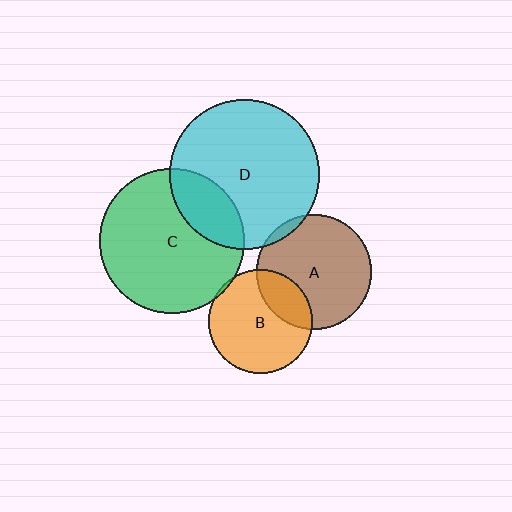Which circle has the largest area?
Circle D (cyan).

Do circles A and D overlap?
Yes.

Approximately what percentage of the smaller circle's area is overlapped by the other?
Approximately 5%.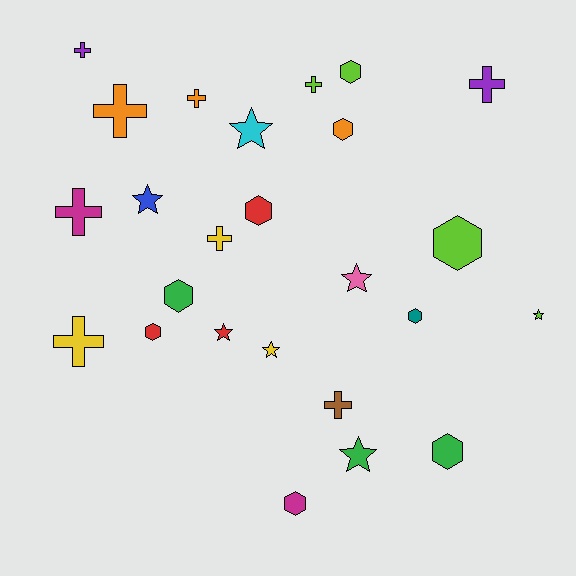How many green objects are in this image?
There are 3 green objects.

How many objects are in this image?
There are 25 objects.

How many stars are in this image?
There are 7 stars.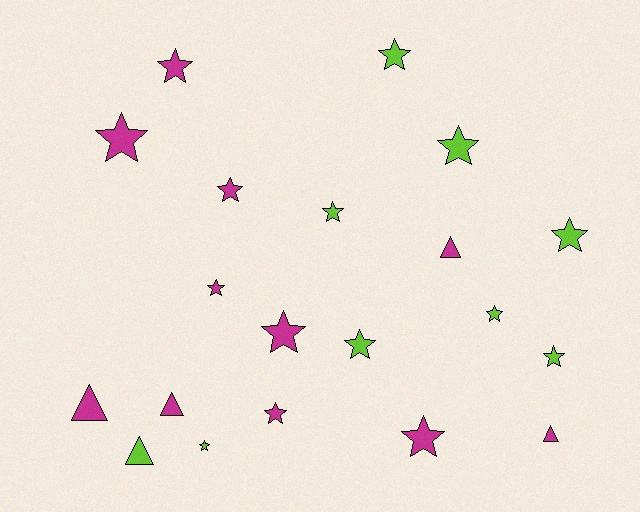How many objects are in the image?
There are 20 objects.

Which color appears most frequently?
Magenta, with 11 objects.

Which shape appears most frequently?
Star, with 15 objects.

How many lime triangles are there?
There is 1 lime triangle.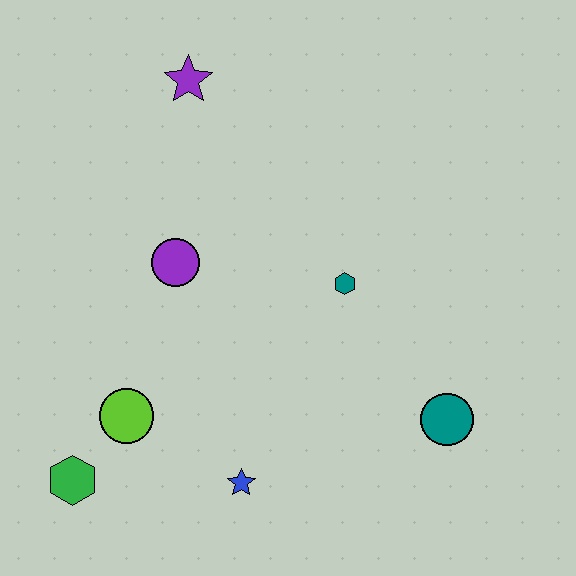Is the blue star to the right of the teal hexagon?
No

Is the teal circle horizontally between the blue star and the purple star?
No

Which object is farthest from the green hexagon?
The purple star is farthest from the green hexagon.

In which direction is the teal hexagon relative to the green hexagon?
The teal hexagon is to the right of the green hexagon.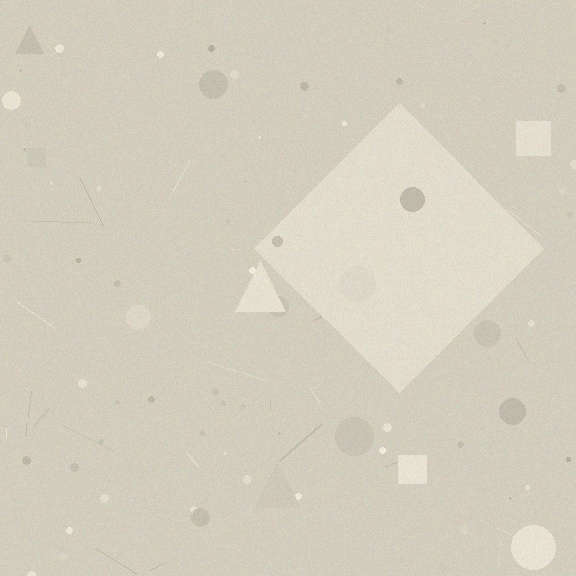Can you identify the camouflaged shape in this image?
The camouflaged shape is a diamond.